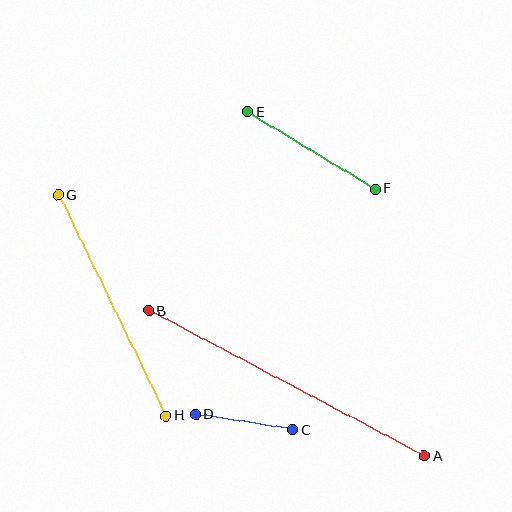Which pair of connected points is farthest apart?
Points A and B are farthest apart.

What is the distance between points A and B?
The distance is approximately 312 pixels.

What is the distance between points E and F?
The distance is approximately 149 pixels.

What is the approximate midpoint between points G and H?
The midpoint is at approximately (112, 305) pixels.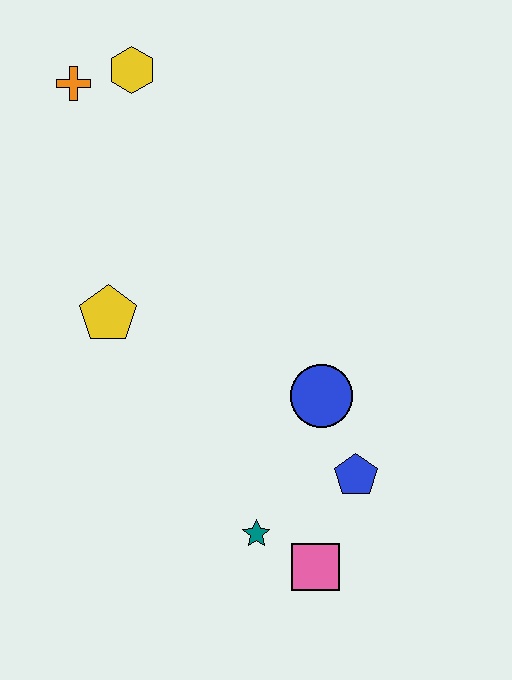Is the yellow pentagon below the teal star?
No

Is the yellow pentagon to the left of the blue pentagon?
Yes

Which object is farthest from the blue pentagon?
The orange cross is farthest from the blue pentagon.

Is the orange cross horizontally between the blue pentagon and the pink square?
No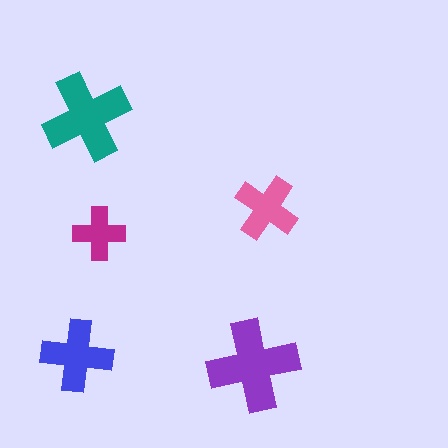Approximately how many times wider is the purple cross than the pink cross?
About 1.5 times wider.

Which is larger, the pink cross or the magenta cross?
The pink one.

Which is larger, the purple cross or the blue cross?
The purple one.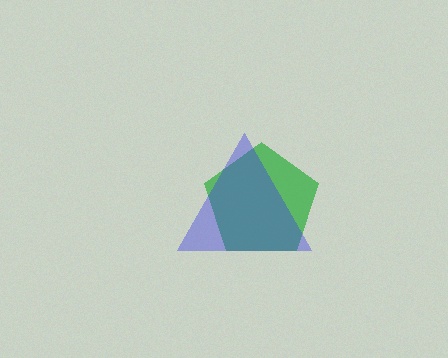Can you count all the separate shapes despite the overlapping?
Yes, there are 2 separate shapes.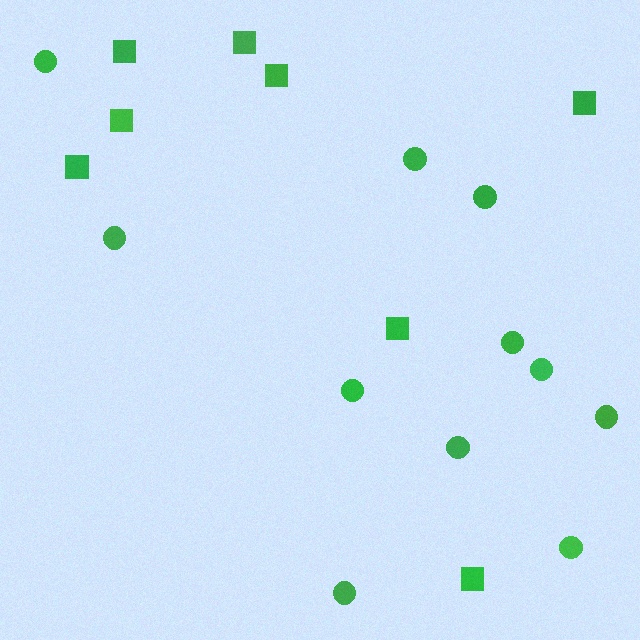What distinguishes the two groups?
There are 2 groups: one group of squares (8) and one group of circles (11).